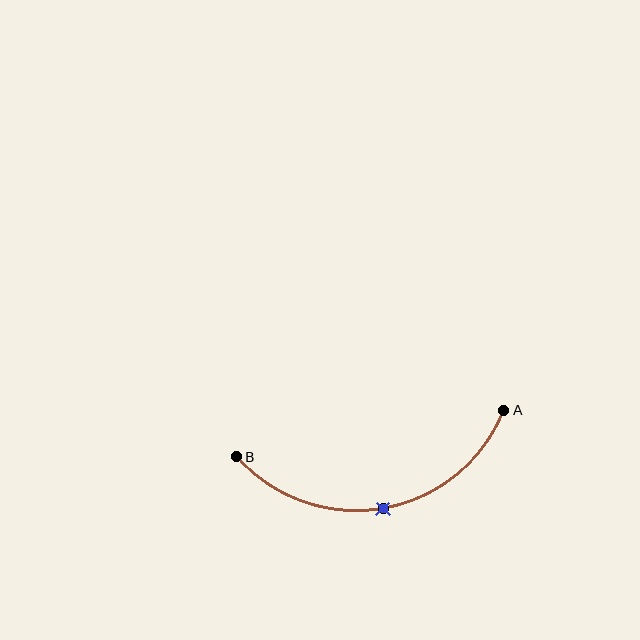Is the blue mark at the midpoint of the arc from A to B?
Yes. The blue mark lies on the arc at equal arc-length from both A and B — it is the arc midpoint.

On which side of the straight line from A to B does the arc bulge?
The arc bulges below the straight line connecting A and B.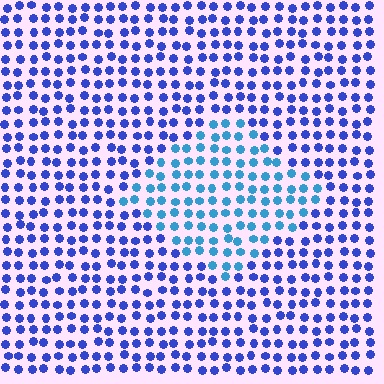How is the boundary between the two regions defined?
The boundary is defined purely by a slight shift in hue (about 34 degrees). Spacing, size, and orientation are identical on both sides.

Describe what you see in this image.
The image is filled with small blue elements in a uniform arrangement. A diamond-shaped region is visible where the elements are tinted to a slightly different hue, forming a subtle color boundary.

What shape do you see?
I see a diamond.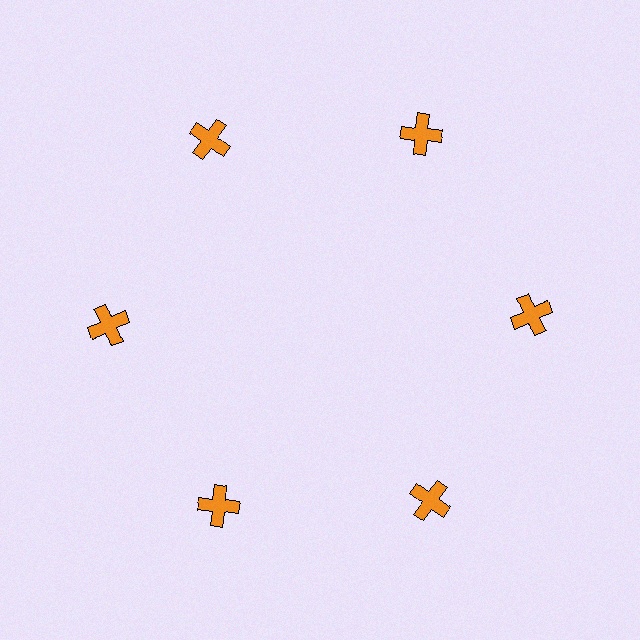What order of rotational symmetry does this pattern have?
This pattern has 6-fold rotational symmetry.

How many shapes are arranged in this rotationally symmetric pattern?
There are 6 shapes, arranged in 6 groups of 1.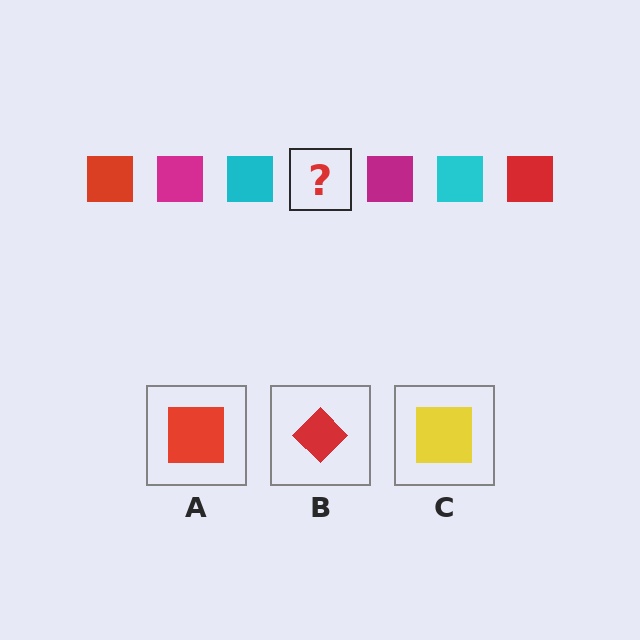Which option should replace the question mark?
Option A.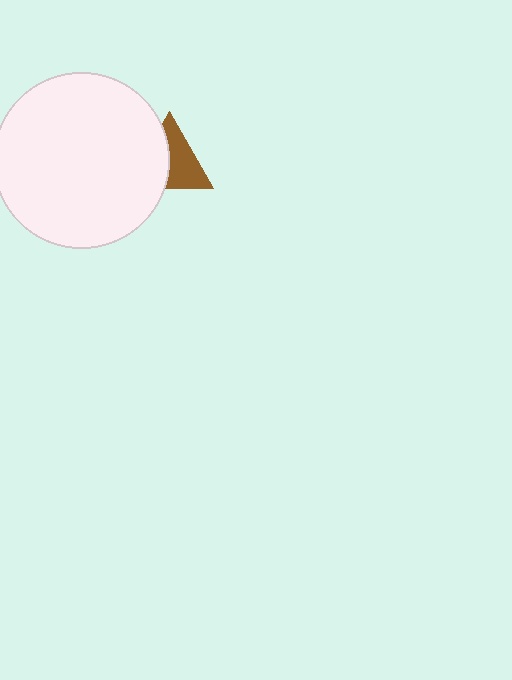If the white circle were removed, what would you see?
You would see the complete brown triangle.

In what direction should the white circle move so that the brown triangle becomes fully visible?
The white circle should move left. That is the shortest direction to clear the overlap and leave the brown triangle fully visible.